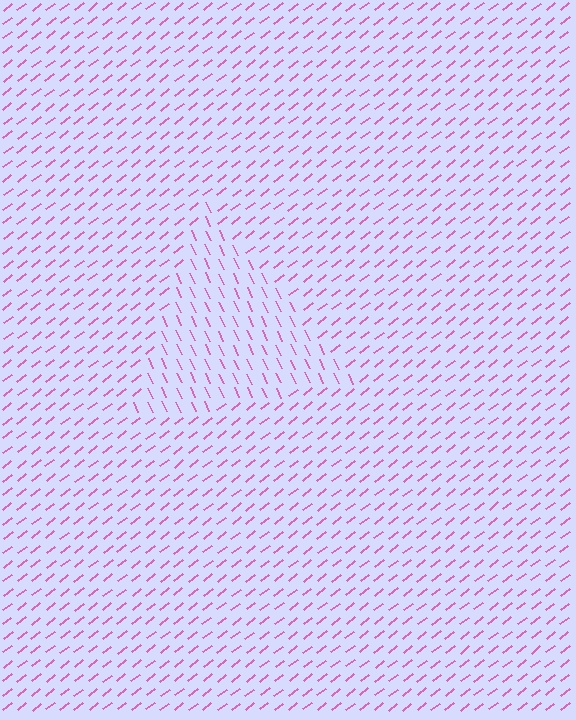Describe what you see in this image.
The image is filled with small pink line segments. A triangle region in the image has lines oriented differently from the surrounding lines, creating a visible texture boundary.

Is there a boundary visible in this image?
Yes, there is a texture boundary formed by a change in line orientation.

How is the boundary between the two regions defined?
The boundary is defined purely by a change in line orientation (approximately 77 degrees difference). All lines are the same color and thickness.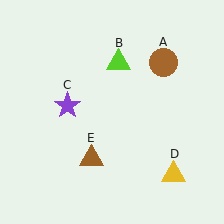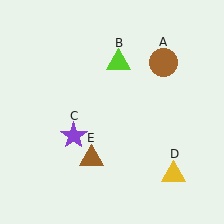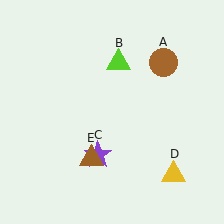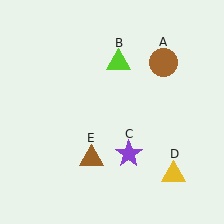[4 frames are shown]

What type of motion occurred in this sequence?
The purple star (object C) rotated counterclockwise around the center of the scene.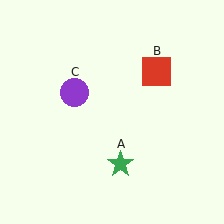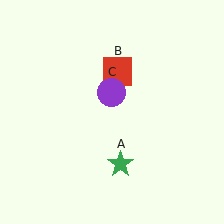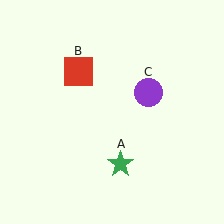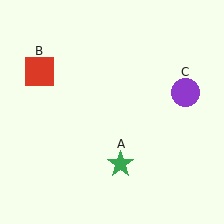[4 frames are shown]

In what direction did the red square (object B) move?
The red square (object B) moved left.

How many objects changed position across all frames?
2 objects changed position: red square (object B), purple circle (object C).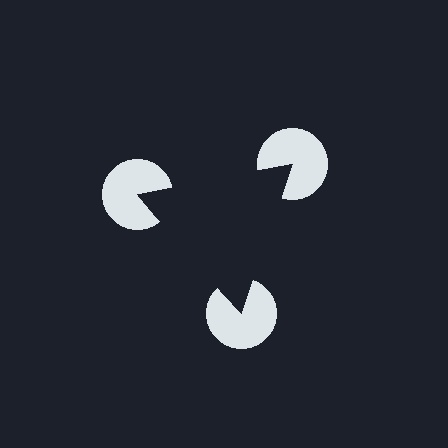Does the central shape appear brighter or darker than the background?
It typically appears slightly darker than the background, even though no actual brightness change is drawn.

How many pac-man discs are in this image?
There are 3 — one at each vertex of the illusory triangle.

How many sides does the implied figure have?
3 sides.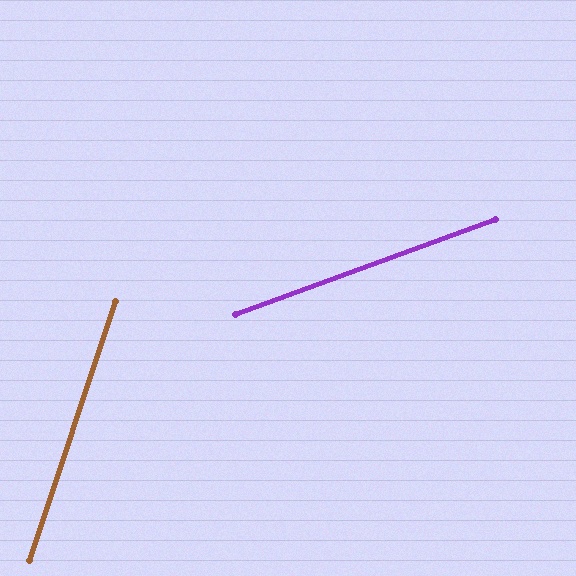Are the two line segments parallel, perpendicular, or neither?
Neither parallel nor perpendicular — they differ by about 52°.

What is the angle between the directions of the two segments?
Approximately 52 degrees.